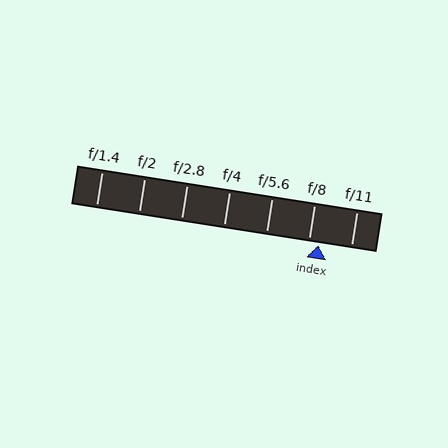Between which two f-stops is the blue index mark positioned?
The index mark is between f/8 and f/11.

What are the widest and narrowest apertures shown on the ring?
The widest aperture shown is f/1.4 and the narrowest is f/11.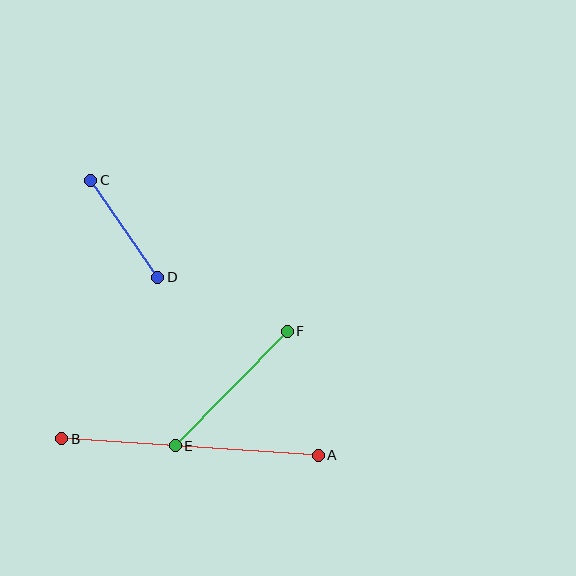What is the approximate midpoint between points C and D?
The midpoint is at approximately (124, 229) pixels.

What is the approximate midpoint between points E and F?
The midpoint is at approximately (231, 388) pixels.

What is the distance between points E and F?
The distance is approximately 160 pixels.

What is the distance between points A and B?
The distance is approximately 257 pixels.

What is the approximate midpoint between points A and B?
The midpoint is at approximately (190, 447) pixels.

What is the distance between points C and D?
The distance is approximately 118 pixels.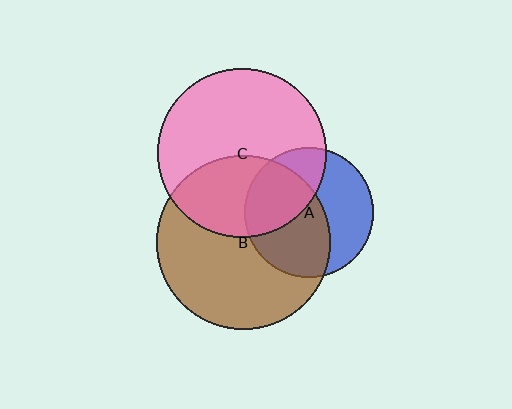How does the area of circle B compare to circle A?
Approximately 1.8 times.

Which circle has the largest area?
Circle B (brown).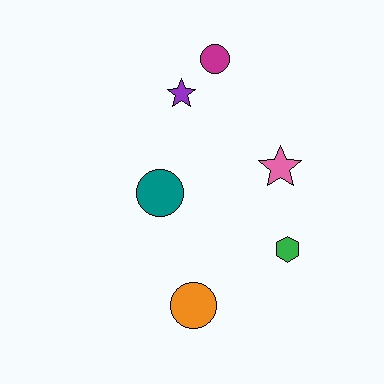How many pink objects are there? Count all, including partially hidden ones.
There is 1 pink object.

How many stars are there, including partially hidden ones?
There are 2 stars.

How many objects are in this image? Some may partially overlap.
There are 6 objects.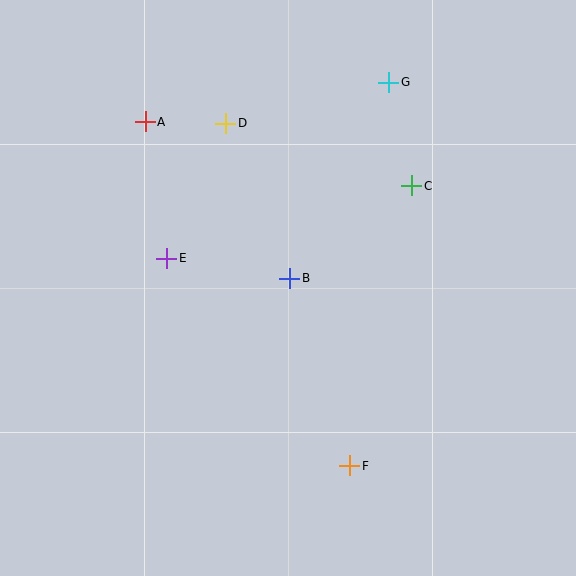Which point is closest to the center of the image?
Point B at (290, 278) is closest to the center.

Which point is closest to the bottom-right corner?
Point F is closest to the bottom-right corner.